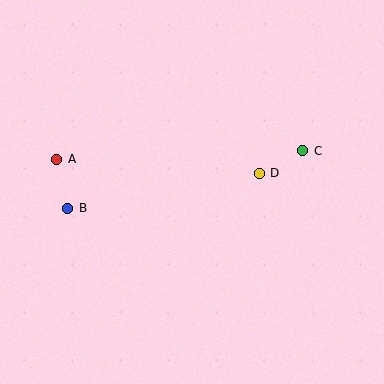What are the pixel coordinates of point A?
Point A is at (57, 159).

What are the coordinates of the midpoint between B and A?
The midpoint between B and A is at (62, 184).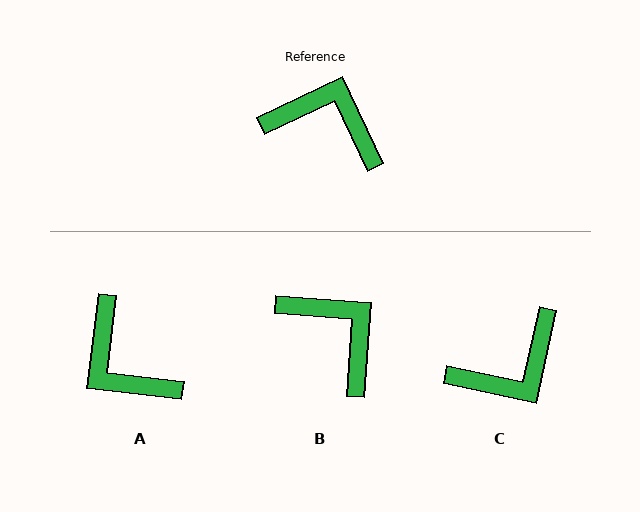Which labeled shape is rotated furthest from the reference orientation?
A, about 148 degrees away.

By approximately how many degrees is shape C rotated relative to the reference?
Approximately 128 degrees clockwise.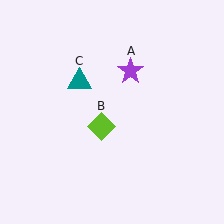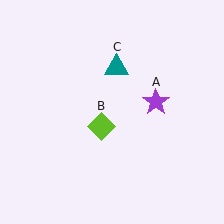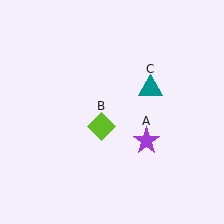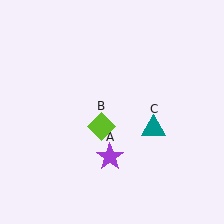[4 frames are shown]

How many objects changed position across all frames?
2 objects changed position: purple star (object A), teal triangle (object C).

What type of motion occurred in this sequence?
The purple star (object A), teal triangle (object C) rotated clockwise around the center of the scene.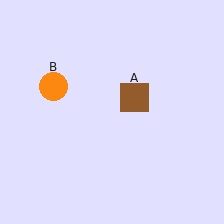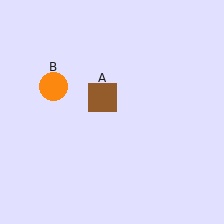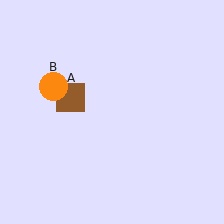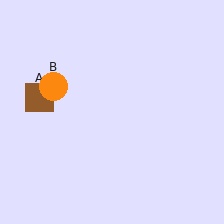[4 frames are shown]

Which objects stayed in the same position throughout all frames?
Orange circle (object B) remained stationary.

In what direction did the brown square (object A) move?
The brown square (object A) moved left.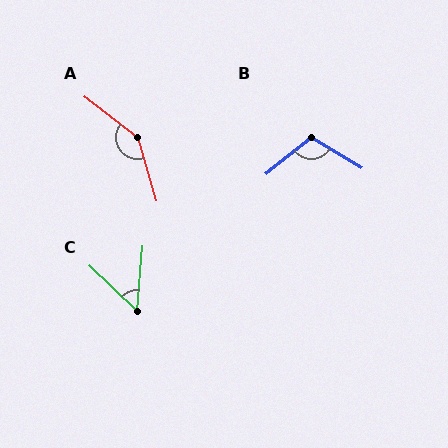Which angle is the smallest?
C, at approximately 51 degrees.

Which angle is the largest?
A, at approximately 144 degrees.